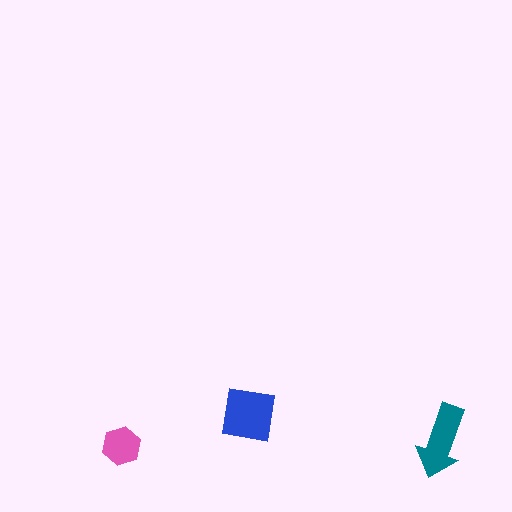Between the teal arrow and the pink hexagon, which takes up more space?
The teal arrow.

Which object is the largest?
The blue square.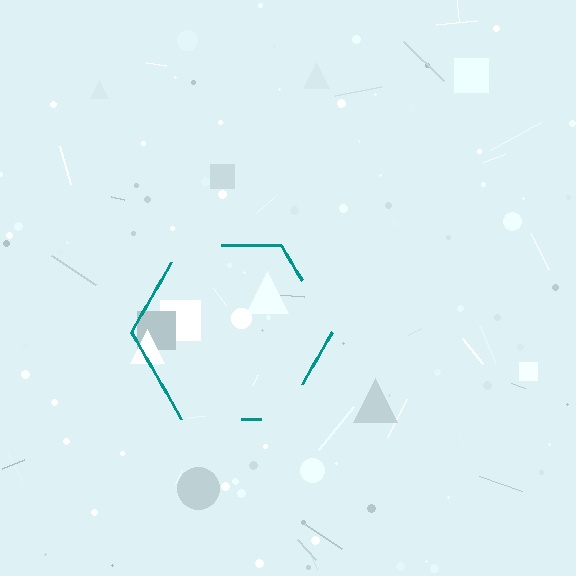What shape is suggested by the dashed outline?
The dashed outline suggests a hexagon.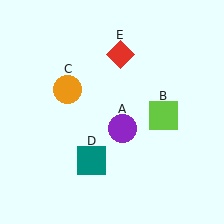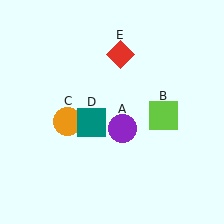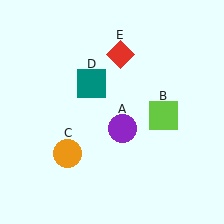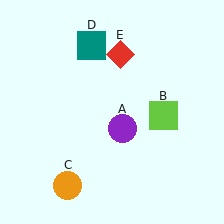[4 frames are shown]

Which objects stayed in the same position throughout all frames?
Purple circle (object A) and lime square (object B) and red diamond (object E) remained stationary.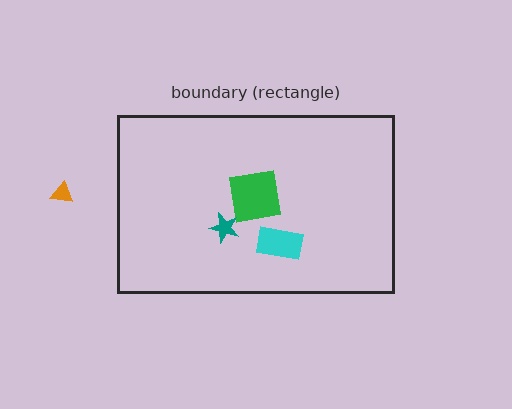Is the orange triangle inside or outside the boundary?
Outside.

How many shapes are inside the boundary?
3 inside, 1 outside.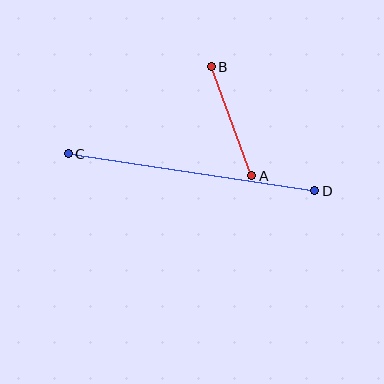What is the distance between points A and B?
The distance is approximately 116 pixels.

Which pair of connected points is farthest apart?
Points C and D are farthest apart.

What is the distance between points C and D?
The distance is approximately 249 pixels.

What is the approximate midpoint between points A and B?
The midpoint is at approximately (231, 121) pixels.